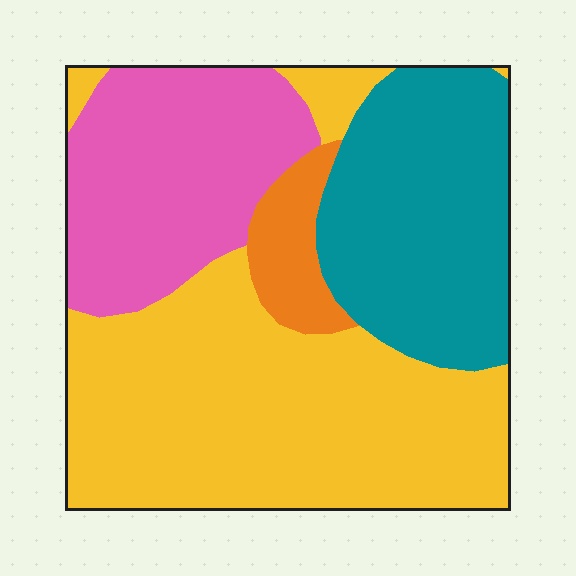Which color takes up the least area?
Orange, at roughly 5%.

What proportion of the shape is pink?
Pink covers roughly 25% of the shape.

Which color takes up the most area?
Yellow, at roughly 45%.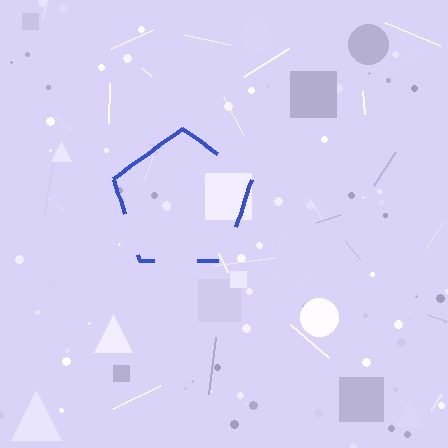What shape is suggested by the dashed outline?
The dashed outline suggests a pentagon.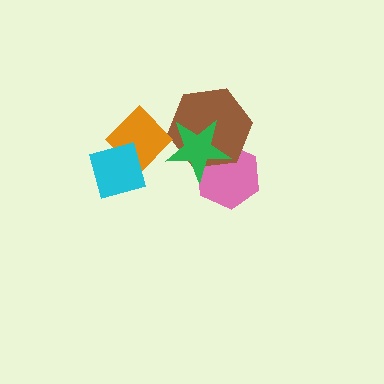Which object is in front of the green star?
The orange diamond is in front of the green star.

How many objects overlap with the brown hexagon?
2 objects overlap with the brown hexagon.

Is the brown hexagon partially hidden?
Yes, it is partially covered by another shape.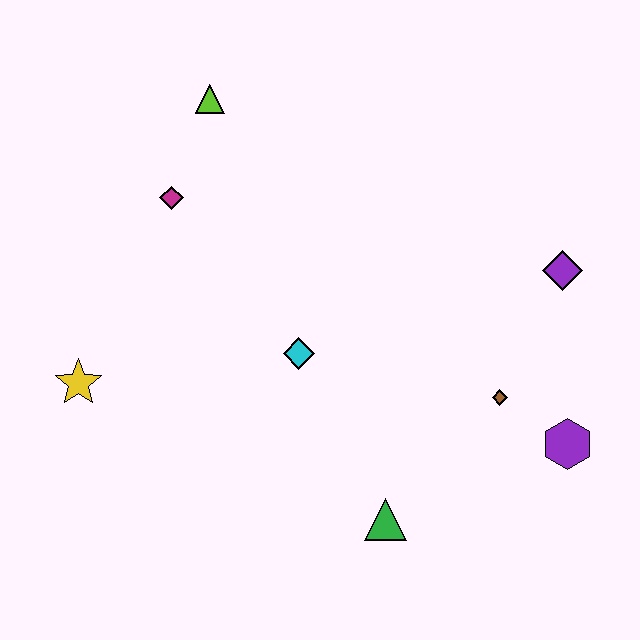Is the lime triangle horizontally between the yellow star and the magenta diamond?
No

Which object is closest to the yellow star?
The magenta diamond is closest to the yellow star.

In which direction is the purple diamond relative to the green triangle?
The purple diamond is above the green triangle.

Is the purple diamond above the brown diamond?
Yes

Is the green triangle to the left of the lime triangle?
No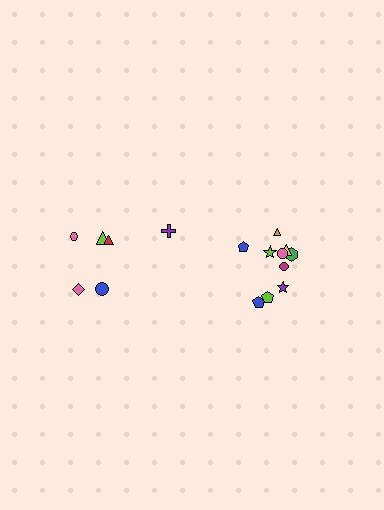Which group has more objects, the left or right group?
The right group.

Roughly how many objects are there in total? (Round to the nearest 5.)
Roughly 15 objects in total.